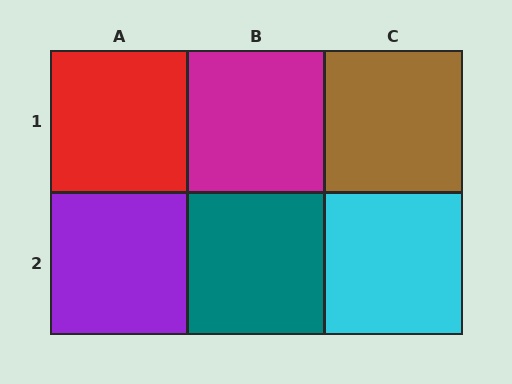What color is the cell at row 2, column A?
Purple.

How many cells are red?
1 cell is red.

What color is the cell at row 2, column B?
Teal.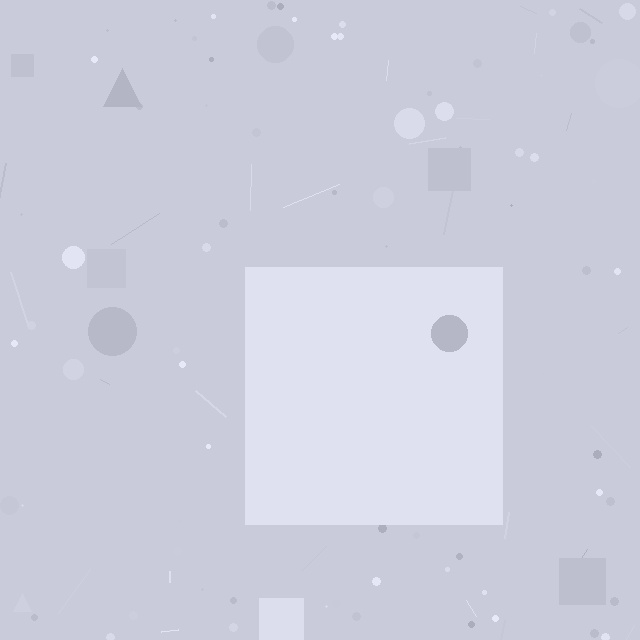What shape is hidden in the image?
A square is hidden in the image.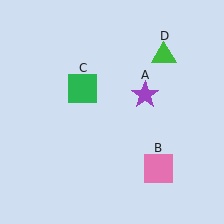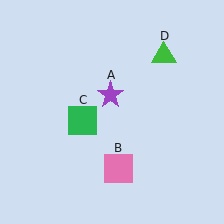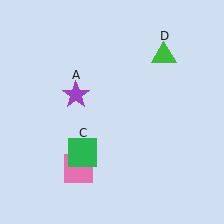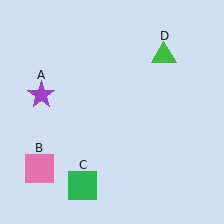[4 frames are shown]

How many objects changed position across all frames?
3 objects changed position: purple star (object A), pink square (object B), green square (object C).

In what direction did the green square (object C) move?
The green square (object C) moved down.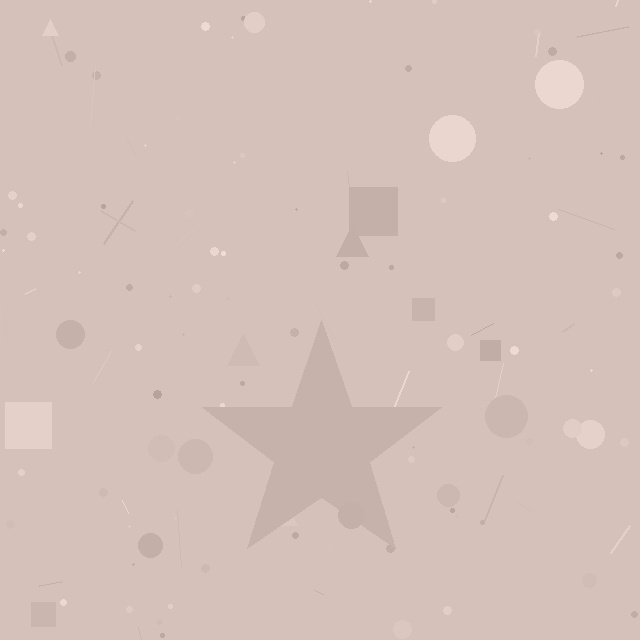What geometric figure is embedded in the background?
A star is embedded in the background.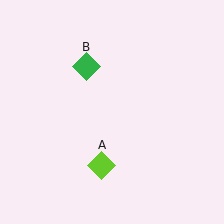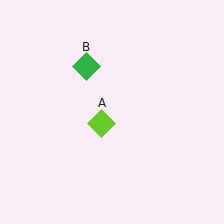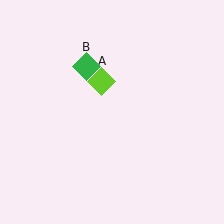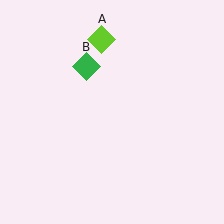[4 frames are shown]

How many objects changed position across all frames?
1 object changed position: lime diamond (object A).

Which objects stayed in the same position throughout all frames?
Green diamond (object B) remained stationary.